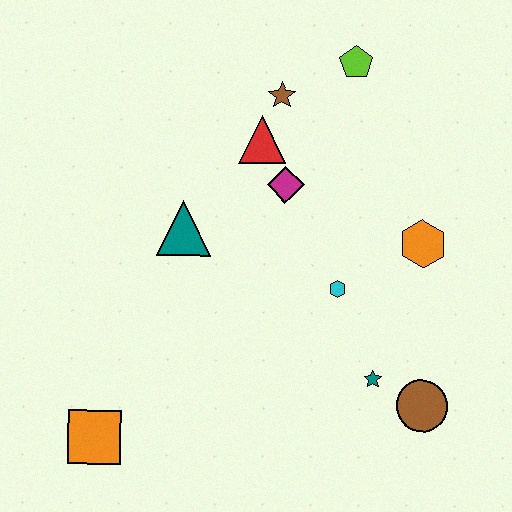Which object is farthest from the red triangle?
The orange square is farthest from the red triangle.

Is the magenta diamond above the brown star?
No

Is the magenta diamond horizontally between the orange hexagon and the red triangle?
Yes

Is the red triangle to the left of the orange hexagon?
Yes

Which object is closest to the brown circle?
The teal star is closest to the brown circle.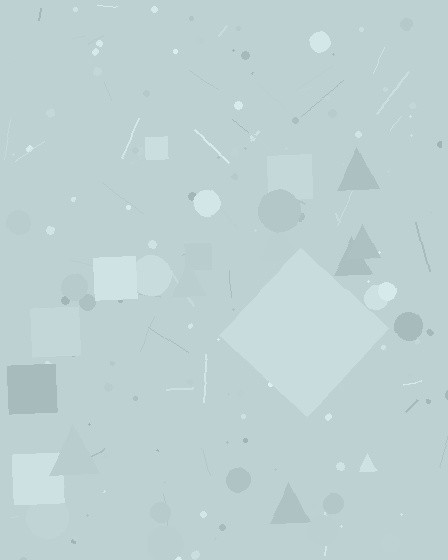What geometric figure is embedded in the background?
A diamond is embedded in the background.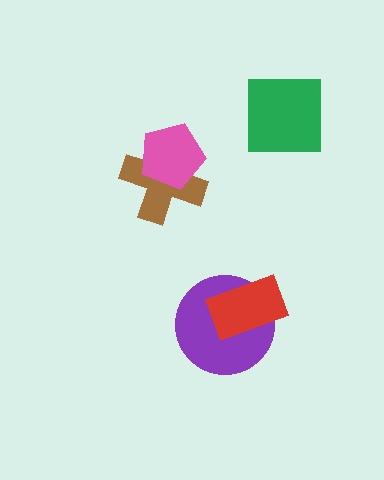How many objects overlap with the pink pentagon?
1 object overlaps with the pink pentagon.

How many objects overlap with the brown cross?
1 object overlaps with the brown cross.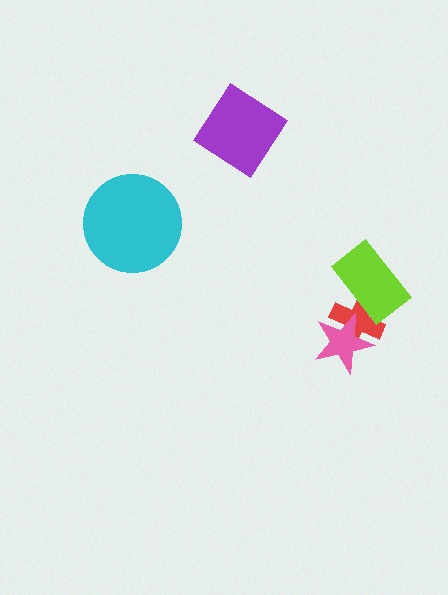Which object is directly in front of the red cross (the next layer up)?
The pink star is directly in front of the red cross.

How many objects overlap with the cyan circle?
0 objects overlap with the cyan circle.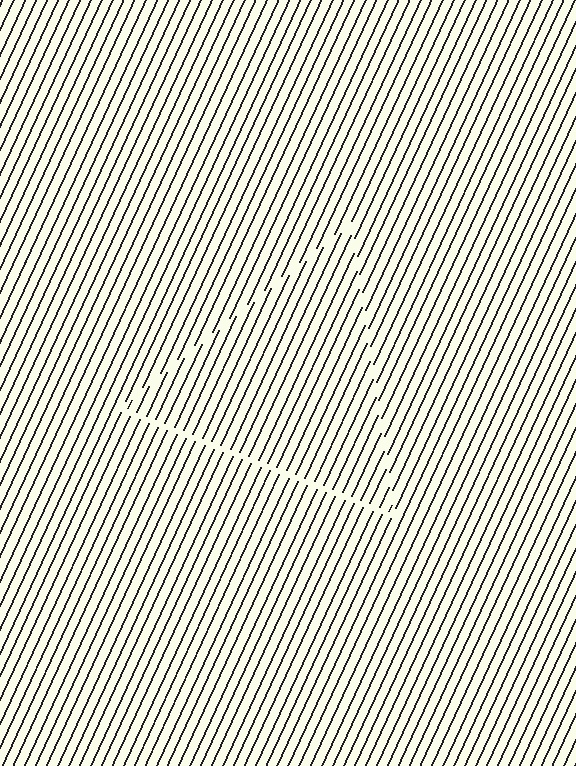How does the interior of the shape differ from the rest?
The interior of the shape contains the same grating, shifted by half a period — the contour is defined by the phase discontinuity where line-ends from the inner and outer gratings abut.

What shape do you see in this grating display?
An illusory triangle. The interior of the shape contains the same grating, shifted by half a period — the contour is defined by the phase discontinuity where line-ends from the inner and outer gratings abut.